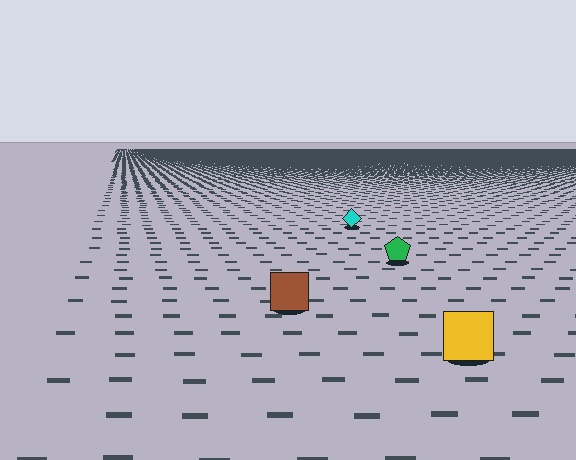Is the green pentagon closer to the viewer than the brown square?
No. The brown square is closer — you can tell from the texture gradient: the ground texture is coarser near it.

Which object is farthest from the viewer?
The cyan diamond is farthest from the viewer. It appears smaller and the ground texture around it is denser.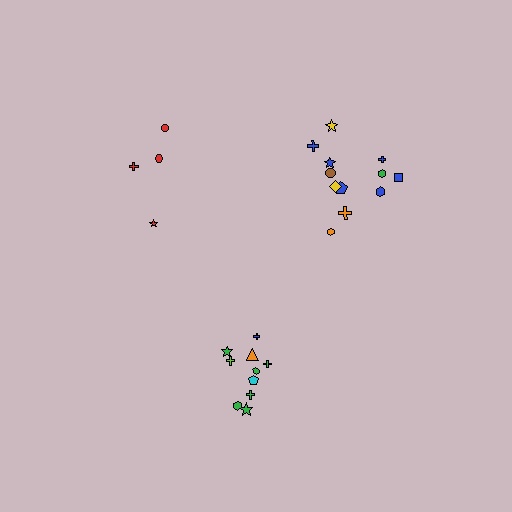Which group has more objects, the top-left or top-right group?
The top-right group.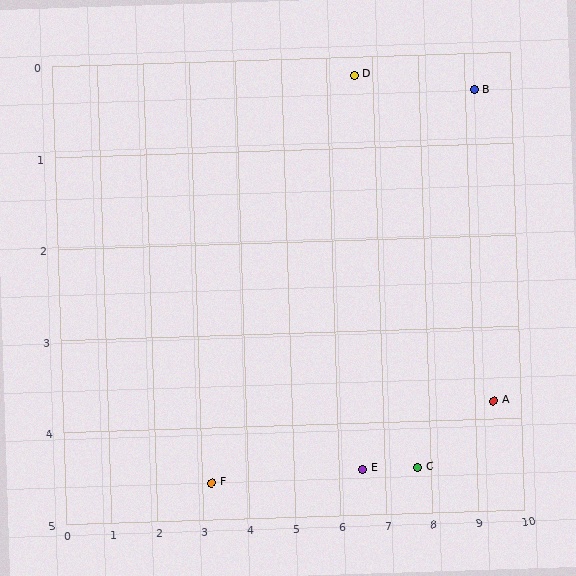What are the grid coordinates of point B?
Point B is at approximately (9.2, 0.4).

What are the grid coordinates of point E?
Point E is at approximately (6.5, 4.5).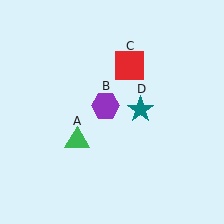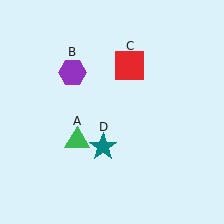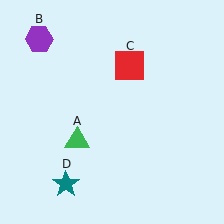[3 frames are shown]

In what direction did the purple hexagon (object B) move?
The purple hexagon (object B) moved up and to the left.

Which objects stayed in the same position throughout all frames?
Green triangle (object A) and red square (object C) remained stationary.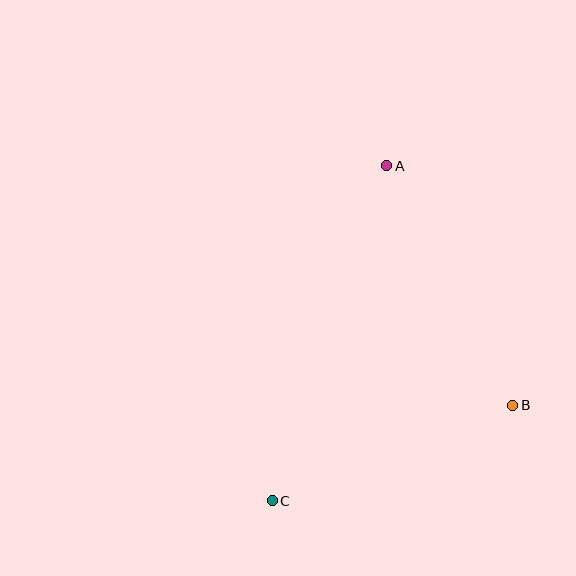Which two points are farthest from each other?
Points A and C are farthest from each other.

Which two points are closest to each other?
Points B and C are closest to each other.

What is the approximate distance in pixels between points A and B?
The distance between A and B is approximately 270 pixels.